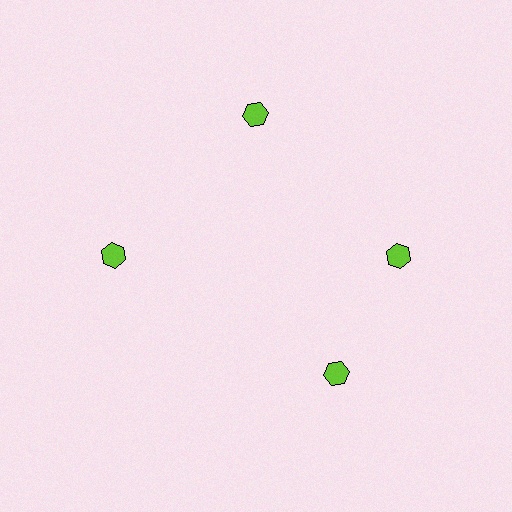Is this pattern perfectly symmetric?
No. The 4 lime hexagons are arranged in a ring, but one element near the 6 o'clock position is rotated out of alignment along the ring, breaking the 4-fold rotational symmetry.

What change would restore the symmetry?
The symmetry would be restored by rotating it back into even spacing with its neighbors so that all 4 hexagons sit at equal angles and equal distance from the center.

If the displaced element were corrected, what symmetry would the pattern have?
It would have 4-fold rotational symmetry — the pattern would map onto itself every 90 degrees.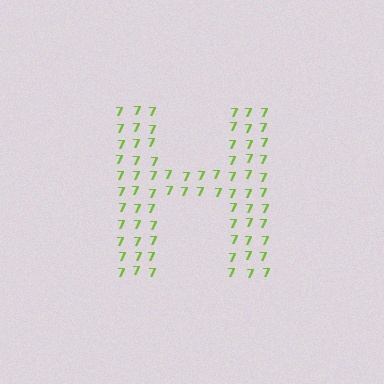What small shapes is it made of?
It is made of small digit 7's.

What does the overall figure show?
The overall figure shows the letter H.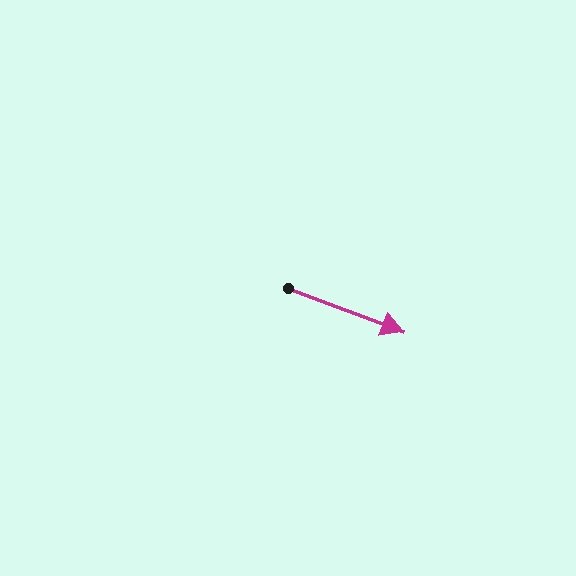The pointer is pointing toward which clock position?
Roughly 4 o'clock.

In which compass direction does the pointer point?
East.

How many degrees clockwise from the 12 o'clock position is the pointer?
Approximately 111 degrees.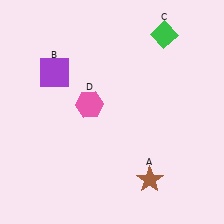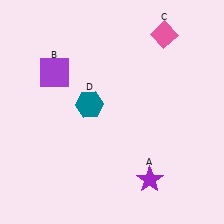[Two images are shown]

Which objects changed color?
A changed from brown to purple. C changed from green to pink. D changed from pink to teal.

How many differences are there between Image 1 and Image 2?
There are 3 differences between the two images.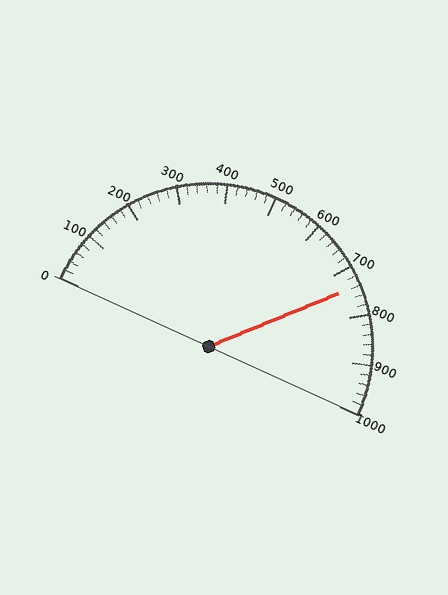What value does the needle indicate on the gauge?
The needle indicates approximately 740.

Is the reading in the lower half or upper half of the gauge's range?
The reading is in the upper half of the range (0 to 1000).